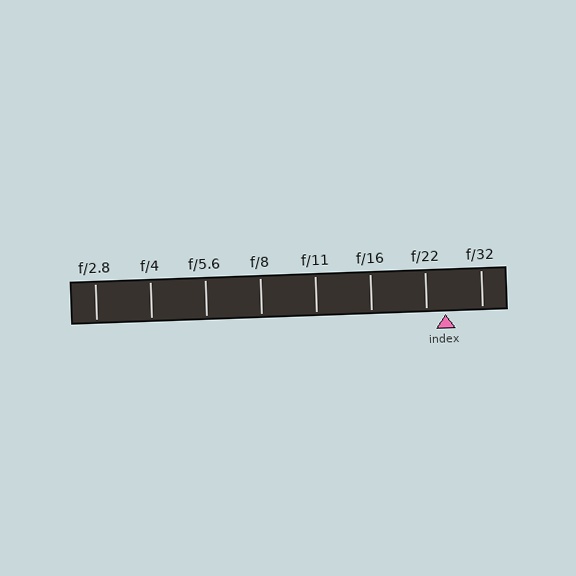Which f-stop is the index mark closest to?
The index mark is closest to f/22.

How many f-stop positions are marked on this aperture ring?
There are 8 f-stop positions marked.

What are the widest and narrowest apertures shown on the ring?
The widest aperture shown is f/2.8 and the narrowest is f/32.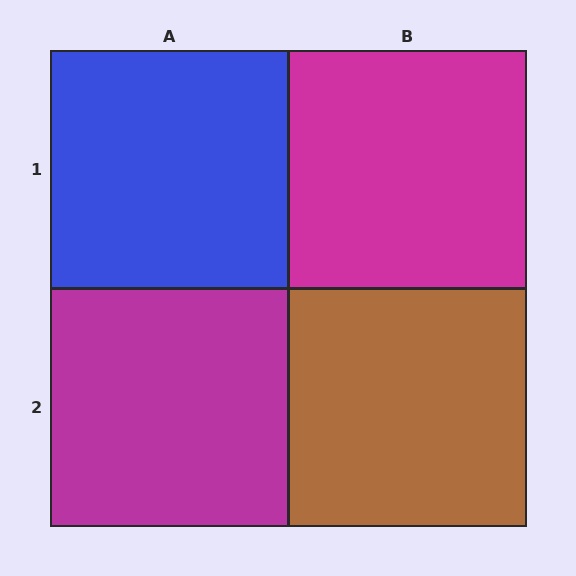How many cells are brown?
1 cell is brown.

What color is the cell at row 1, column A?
Blue.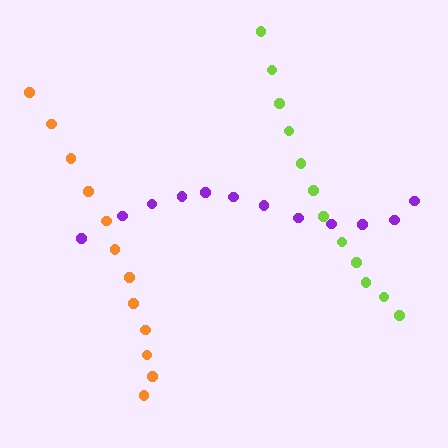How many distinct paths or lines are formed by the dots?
There are 3 distinct paths.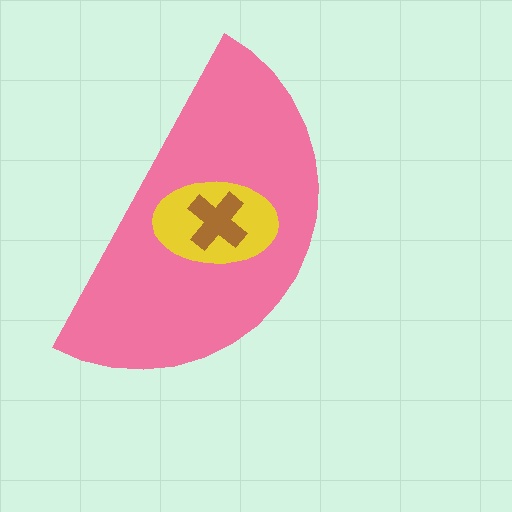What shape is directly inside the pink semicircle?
The yellow ellipse.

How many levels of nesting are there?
3.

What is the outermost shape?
The pink semicircle.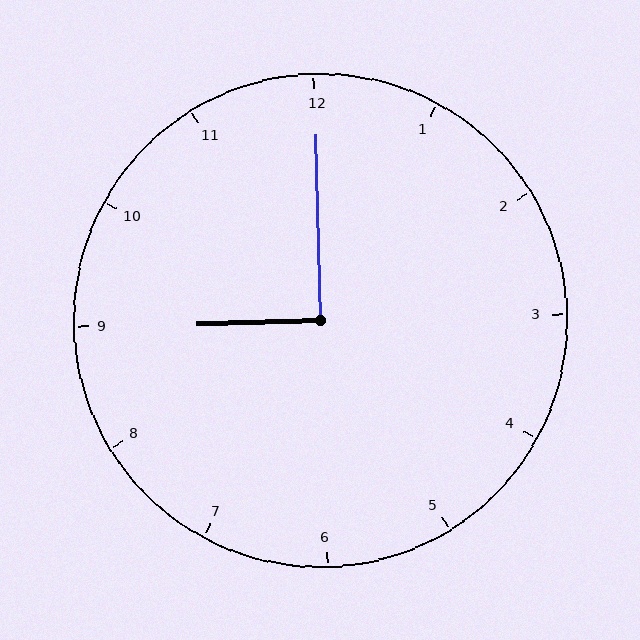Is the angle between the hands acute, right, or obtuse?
It is right.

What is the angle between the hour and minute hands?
Approximately 90 degrees.